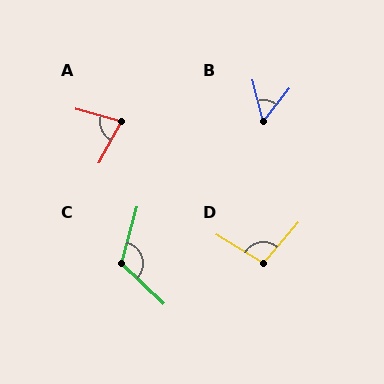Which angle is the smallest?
B, at approximately 53 degrees.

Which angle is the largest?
C, at approximately 118 degrees.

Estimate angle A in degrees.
Approximately 77 degrees.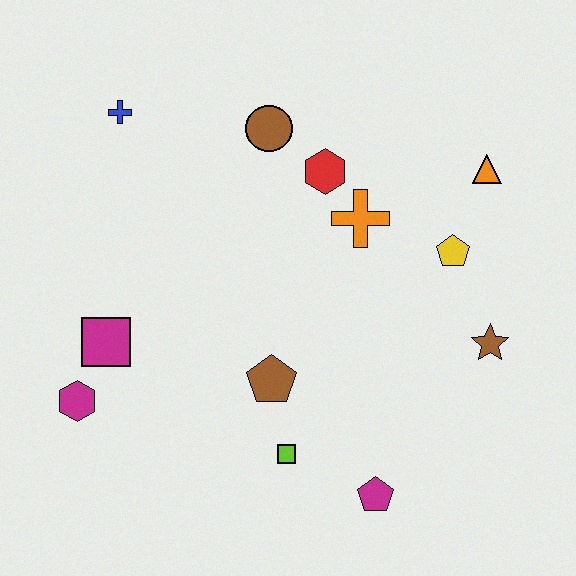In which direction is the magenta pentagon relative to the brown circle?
The magenta pentagon is below the brown circle.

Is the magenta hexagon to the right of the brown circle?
No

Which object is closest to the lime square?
The brown pentagon is closest to the lime square.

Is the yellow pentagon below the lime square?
No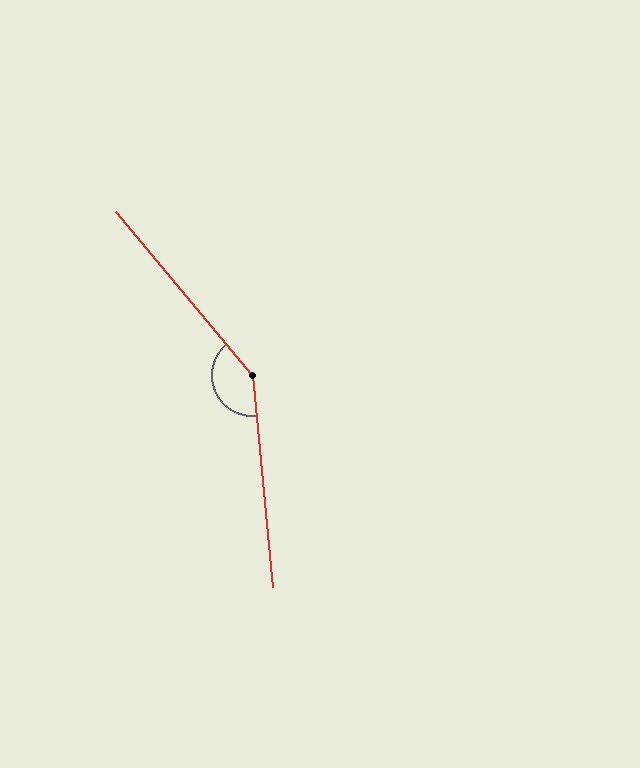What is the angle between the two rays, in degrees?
Approximately 146 degrees.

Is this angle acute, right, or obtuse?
It is obtuse.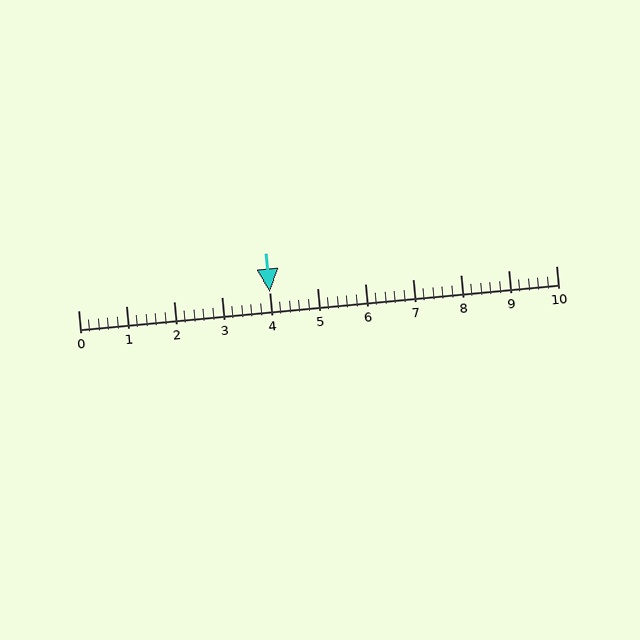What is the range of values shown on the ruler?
The ruler shows values from 0 to 10.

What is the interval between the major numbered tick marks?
The major tick marks are spaced 1 units apart.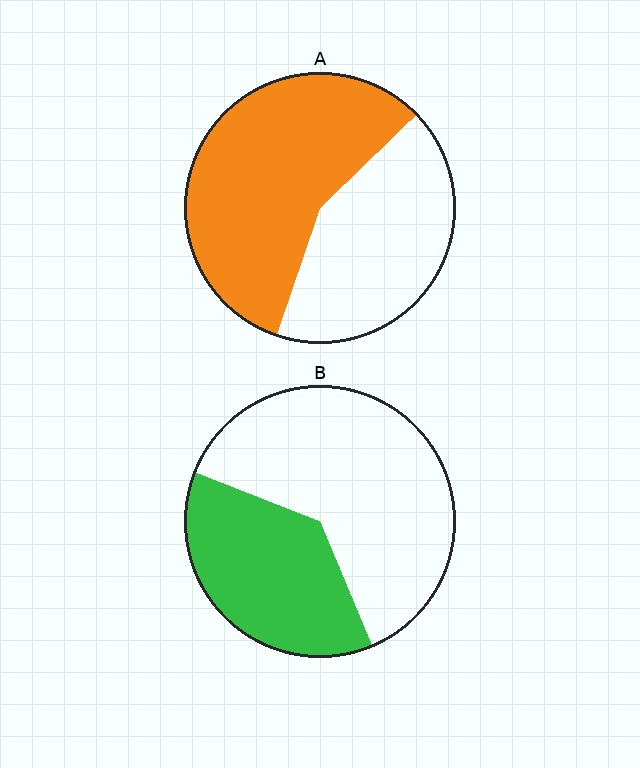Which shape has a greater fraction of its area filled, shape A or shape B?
Shape A.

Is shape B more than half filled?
No.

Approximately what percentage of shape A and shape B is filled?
A is approximately 60% and B is approximately 35%.